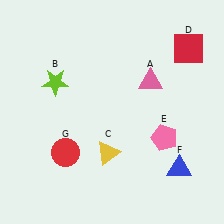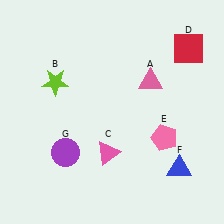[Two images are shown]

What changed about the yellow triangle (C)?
In Image 1, C is yellow. In Image 2, it changed to pink.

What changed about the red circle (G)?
In Image 1, G is red. In Image 2, it changed to purple.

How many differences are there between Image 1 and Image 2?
There are 2 differences between the two images.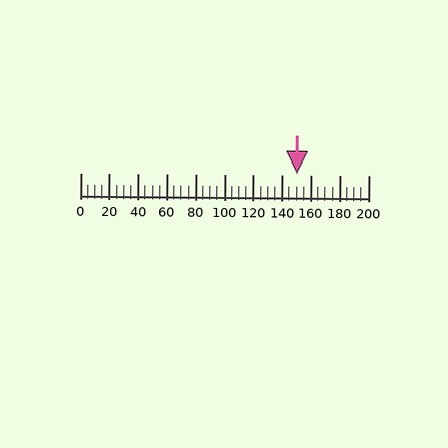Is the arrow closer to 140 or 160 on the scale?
The arrow is closer to 160.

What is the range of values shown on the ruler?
The ruler shows values from 0 to 200.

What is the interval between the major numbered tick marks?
The major tick marks are spaced 20 units apart.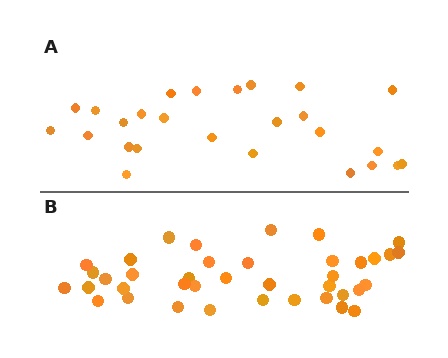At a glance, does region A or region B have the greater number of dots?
Region B (the bottom region) has more dots.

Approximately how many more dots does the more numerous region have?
Region B has approximately 15 more dots than region A.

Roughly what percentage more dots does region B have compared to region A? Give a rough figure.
About 50% more.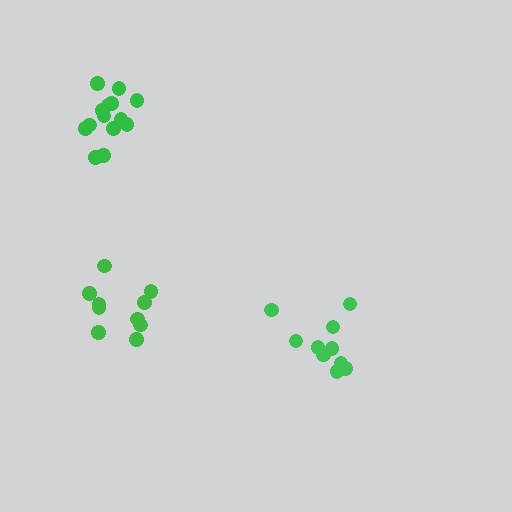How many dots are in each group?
Group 1: 10 dots, Group 2: 10 dots, Group 3: 14 dots (34 total).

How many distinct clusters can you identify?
There are 3 distinct clusters.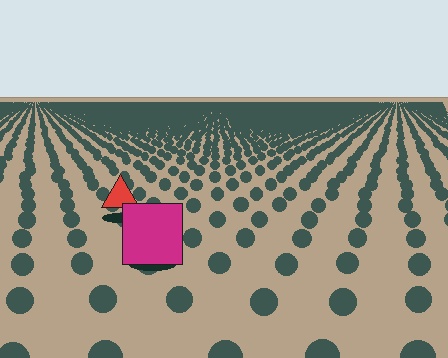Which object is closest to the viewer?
The magenta square is closest. The texture marks near it are larger and more spread out.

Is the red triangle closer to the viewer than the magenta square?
No. The magenta square is closer — you can tell from the texture gradient: the ground texture is coarser near it.